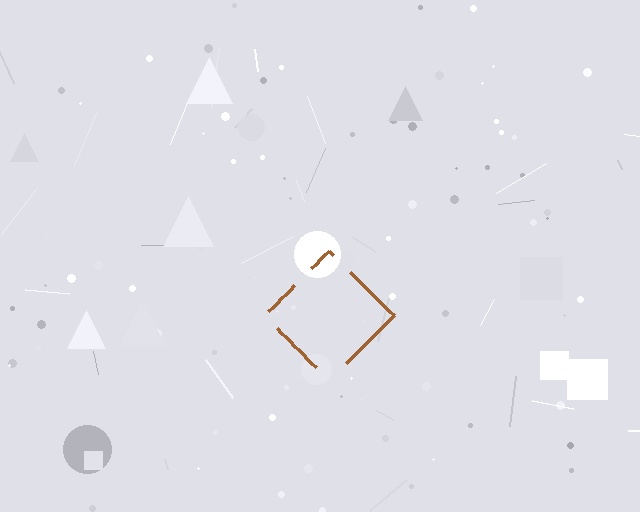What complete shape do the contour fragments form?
The contour fragments form a diamond.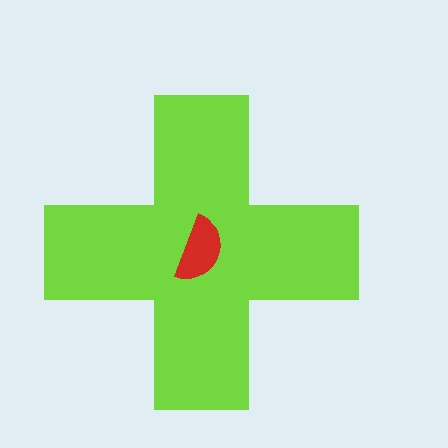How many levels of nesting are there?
2.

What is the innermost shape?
The red semicircle.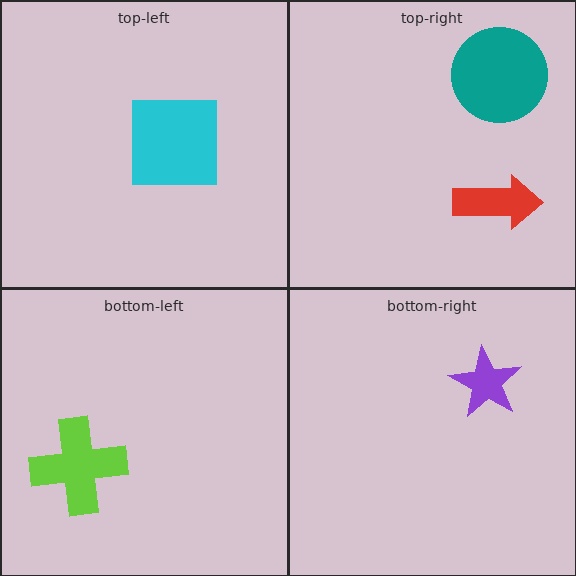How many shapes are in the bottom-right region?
1.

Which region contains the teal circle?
The top-right region.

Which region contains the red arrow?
The top-right region.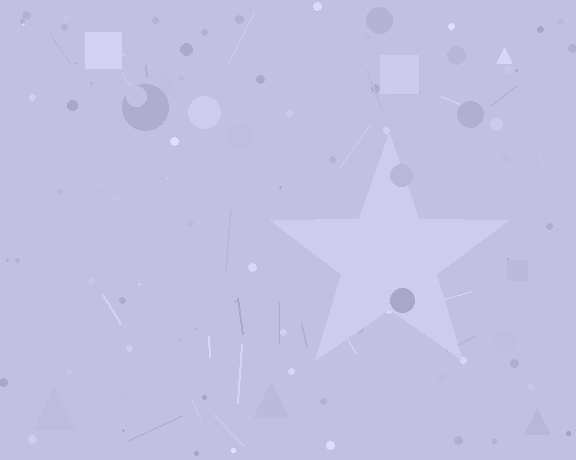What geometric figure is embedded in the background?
A star is embedded in the background.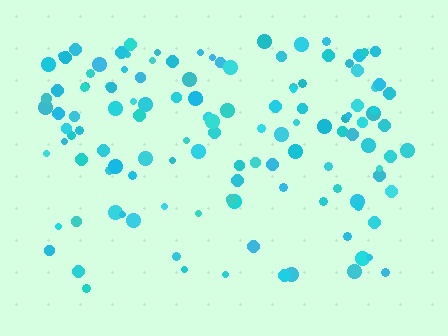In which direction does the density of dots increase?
From bottom to top, with the top side densest.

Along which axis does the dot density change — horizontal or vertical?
Vertical.